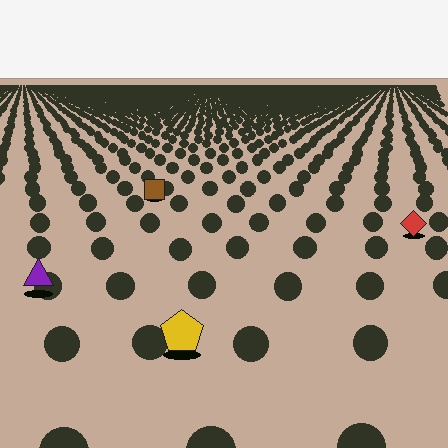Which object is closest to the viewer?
The yellow pentagon is closest. The texture marks near it are larger and more spread out.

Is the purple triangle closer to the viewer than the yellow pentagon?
No. The yellow pentagon is closer — you can tell from the texture gradient: the ground texture is coarser near it.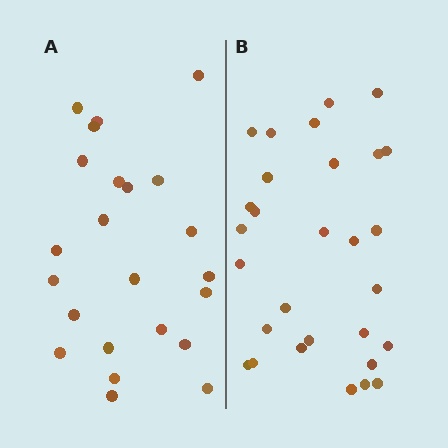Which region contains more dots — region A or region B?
Region B (the right region) has more dots.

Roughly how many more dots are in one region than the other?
Region B has about 6 more dots than region A.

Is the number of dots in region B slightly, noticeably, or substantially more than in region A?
Region B has noticeably more, but not dramatically so. The ratio is roughly 1.3 to 1.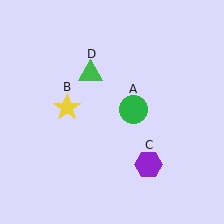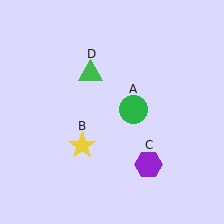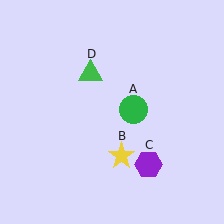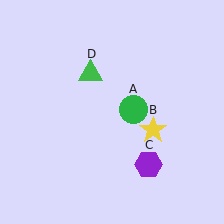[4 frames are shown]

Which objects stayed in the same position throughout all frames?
Green circle (object A) and purple hexagon (object C) and green triangle (object D) remained stationary.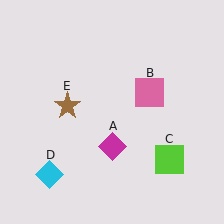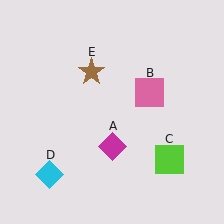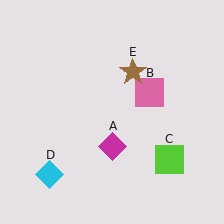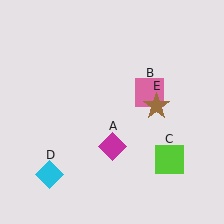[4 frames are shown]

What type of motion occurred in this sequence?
The brown star (object E) rotated clockwise around the center of the scene.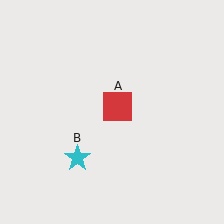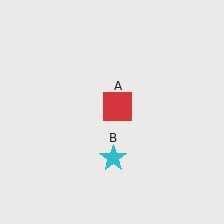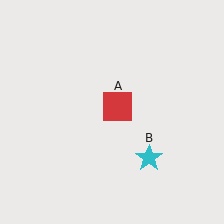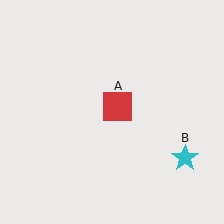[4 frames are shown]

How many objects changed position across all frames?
1 object changed position: cyan star (object B).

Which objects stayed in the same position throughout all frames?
Red square (object A) remained stationary.